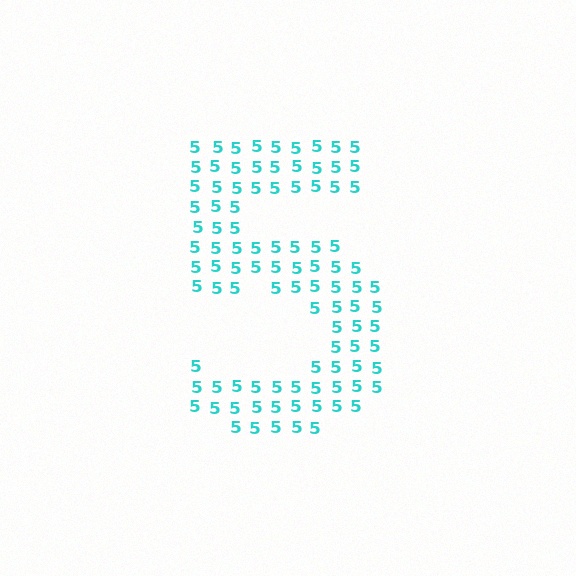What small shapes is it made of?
It is made of small digit 5's.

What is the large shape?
The large shape is the digit 5.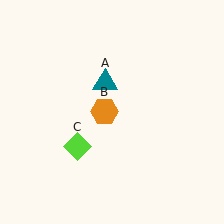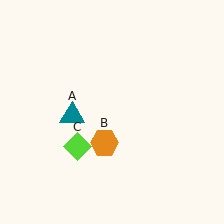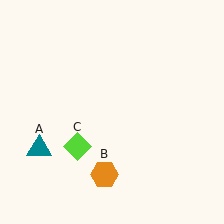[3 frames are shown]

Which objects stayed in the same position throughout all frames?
Lime diamond (object C) remained stationary.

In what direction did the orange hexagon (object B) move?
The orange hexagon (object B) moved down.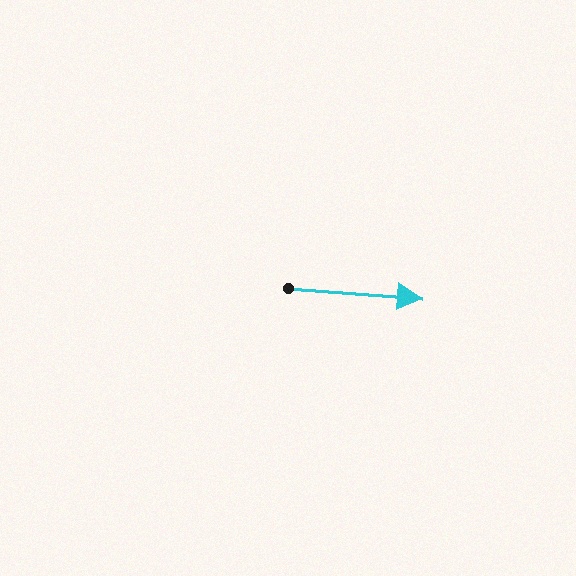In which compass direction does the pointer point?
East.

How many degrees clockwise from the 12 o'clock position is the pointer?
Approximately 94 degrees.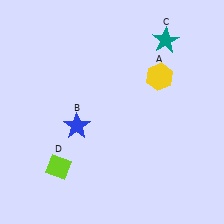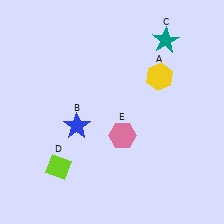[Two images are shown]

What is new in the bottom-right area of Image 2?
A pink hexagon (E) was added in the bottom-right area of Image 2.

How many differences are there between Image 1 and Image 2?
There is 1 difference between the two images.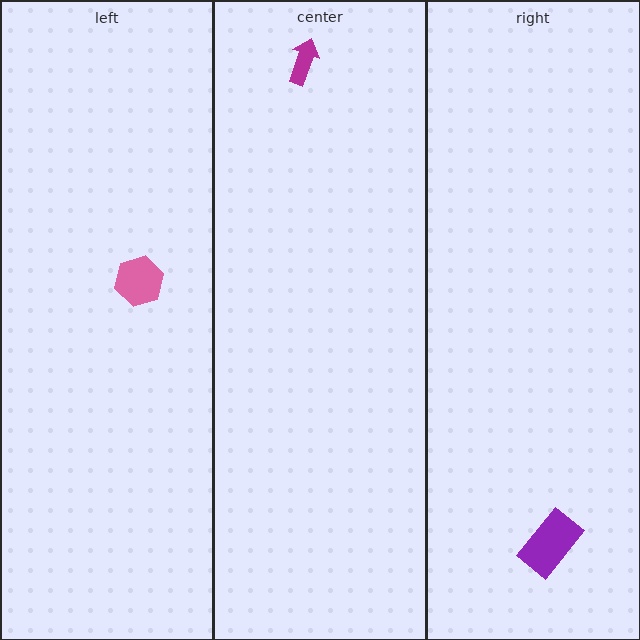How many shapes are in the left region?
1.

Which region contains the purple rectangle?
The right region.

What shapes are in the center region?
The magenta arrow.